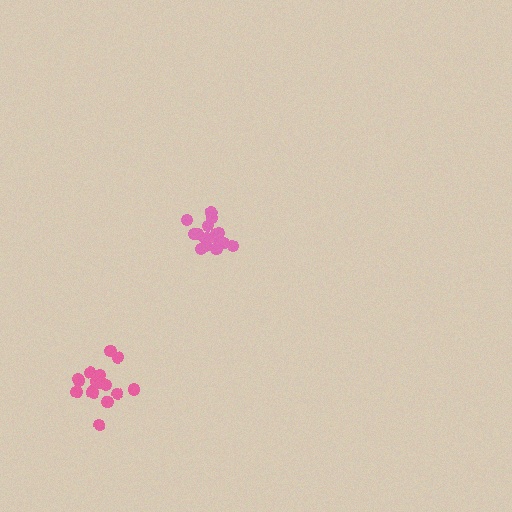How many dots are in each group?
Group 1: 16 dots, Group 2: 18 dots (34 total).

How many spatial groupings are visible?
There are 2 spatial groupings.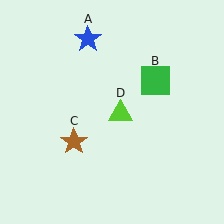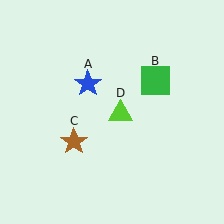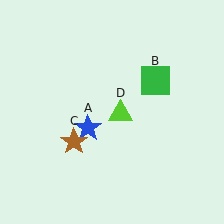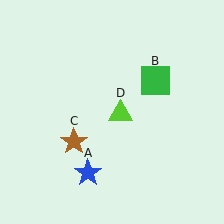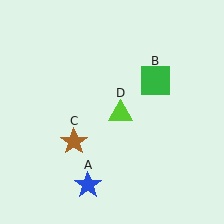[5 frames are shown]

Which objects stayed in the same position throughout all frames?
Green square (object B) and brown star (object C) and lime triangle (object D) remained stationary.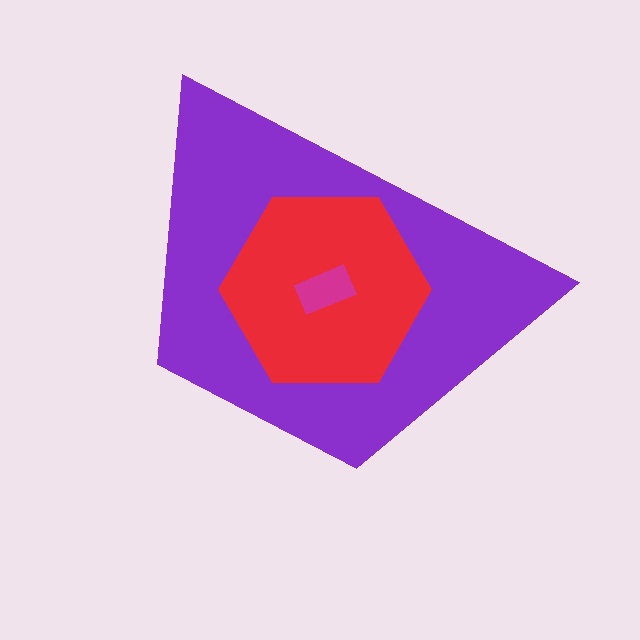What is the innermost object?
The magenta rectangle.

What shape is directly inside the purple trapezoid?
The red hexagon.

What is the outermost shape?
The purple trapezoid.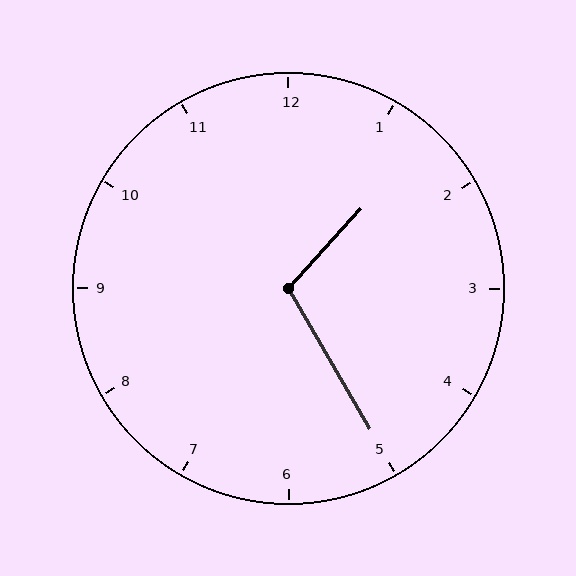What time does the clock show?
1:25.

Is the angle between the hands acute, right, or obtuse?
It is obtuse.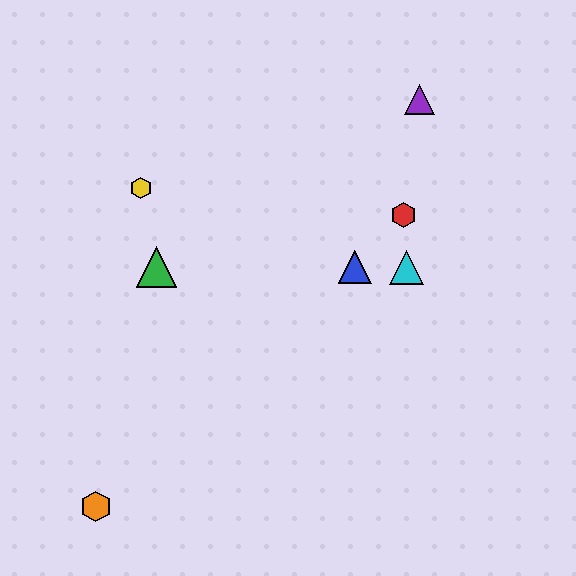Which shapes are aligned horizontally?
The blue triangle, the green triangle, the cyan triangle are aligned horizontally.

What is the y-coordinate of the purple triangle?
The purple triangle is at y≈99.